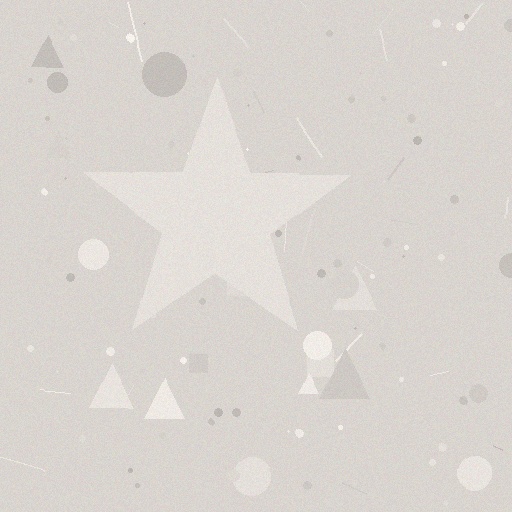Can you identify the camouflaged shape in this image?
The camouflaged shape is a star.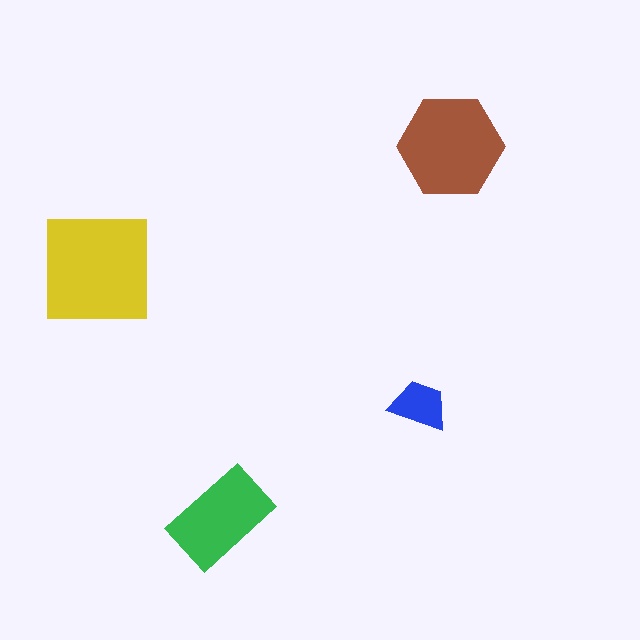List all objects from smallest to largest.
The blue trapezoid, the green rectangle, the brown hexagon, the yellow square.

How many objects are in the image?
There are 4 objects in the image.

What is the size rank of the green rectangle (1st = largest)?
3rd.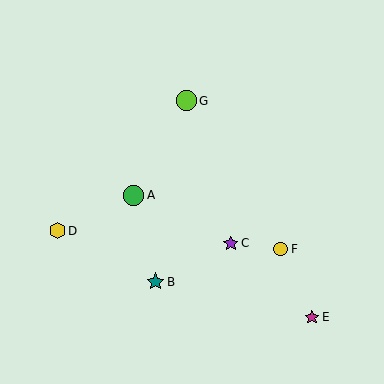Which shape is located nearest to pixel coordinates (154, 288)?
The teal star (labeled B) at (156, 282) is nearest to that location.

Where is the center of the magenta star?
The center of the magenta star is at (312, 317).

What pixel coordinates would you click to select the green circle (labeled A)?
Click at (133, 195) to select the green circle A.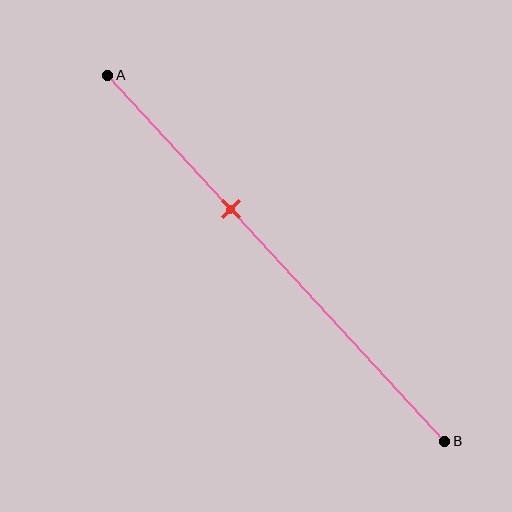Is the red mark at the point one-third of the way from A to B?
No, the mark is at about 35% from A, not at the 33% one-third point.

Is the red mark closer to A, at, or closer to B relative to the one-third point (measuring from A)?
The red mark is closer to point B than the one-third point of segment AB.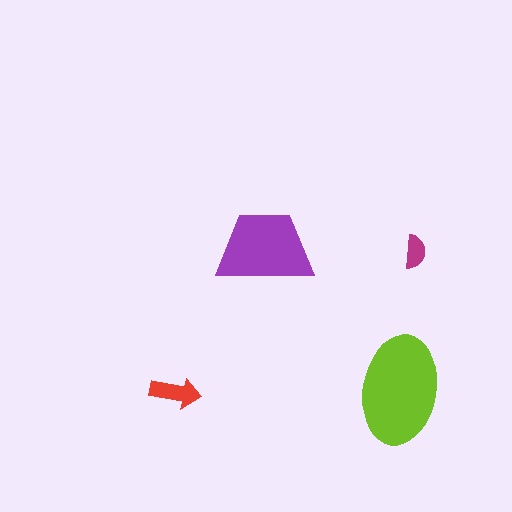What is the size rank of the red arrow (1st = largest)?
3rd.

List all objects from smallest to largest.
The magenta semicircle, the red arrow, the purple trapezoid, the lime ellipse.